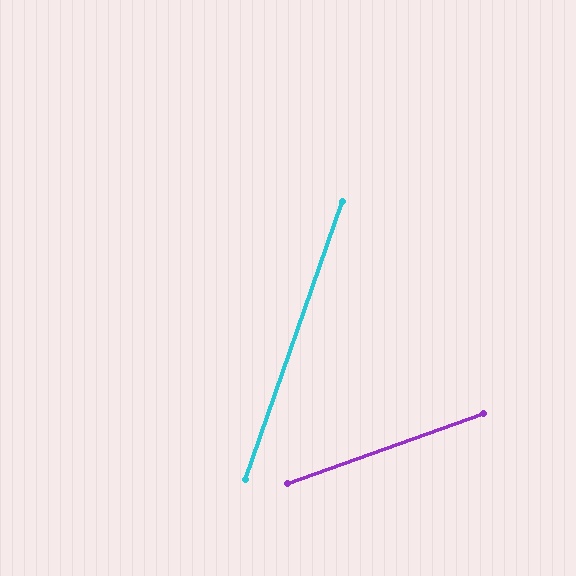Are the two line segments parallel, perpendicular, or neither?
Neither parallel nor perpendicular — they differ by about 51°.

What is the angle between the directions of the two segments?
Approximately 51 degrees.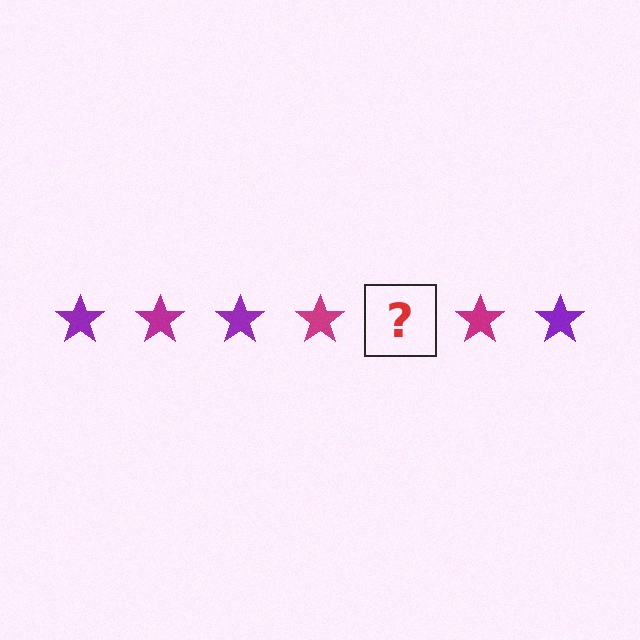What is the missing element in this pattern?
The missing element is a purple star.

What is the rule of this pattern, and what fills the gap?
The rule is that the pattern cycles through purple, magenta stars. The gap should be filled with a purple star.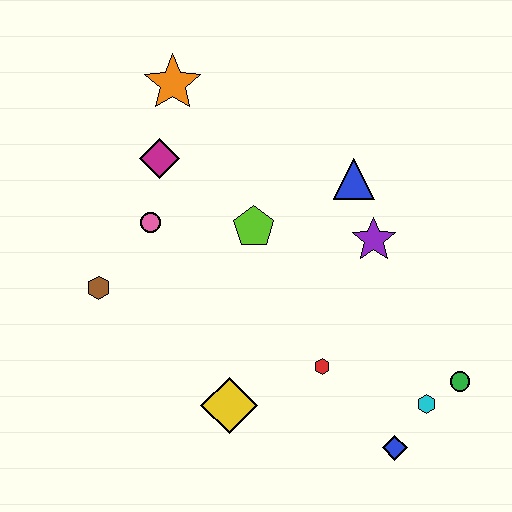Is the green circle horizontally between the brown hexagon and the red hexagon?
No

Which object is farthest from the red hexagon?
The orange star is farthest from the red hexagon.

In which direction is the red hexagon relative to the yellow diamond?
The red hexagon is to the right of the yellow diamond.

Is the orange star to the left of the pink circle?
No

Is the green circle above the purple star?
No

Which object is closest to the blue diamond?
The cyan hexagon is closest to the blue diamond.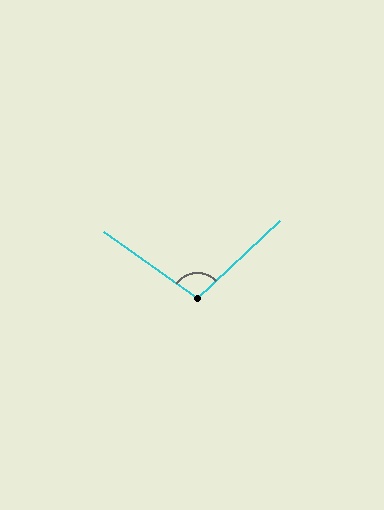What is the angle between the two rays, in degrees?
Approximately 101 degrees.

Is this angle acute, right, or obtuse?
It is obtuse.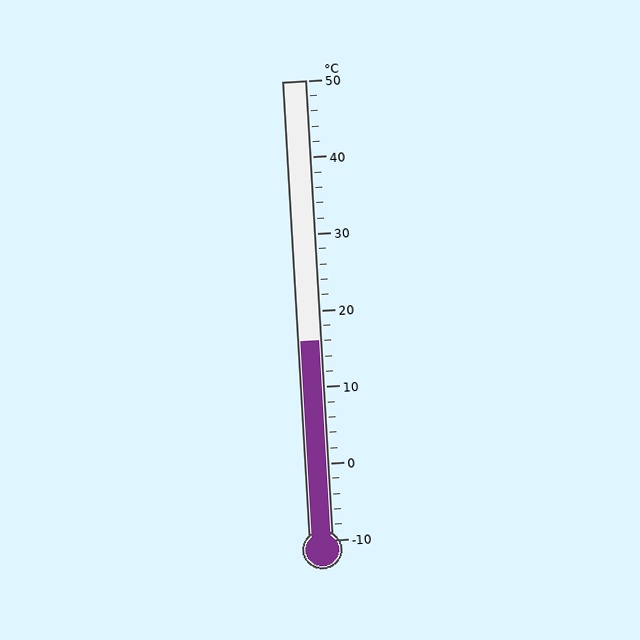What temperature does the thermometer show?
The thermometer shows approximately 16°C.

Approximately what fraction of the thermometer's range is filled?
The thermometer is filled to approximately 45% of its range.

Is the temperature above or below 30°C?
The temperature is below 30°C.